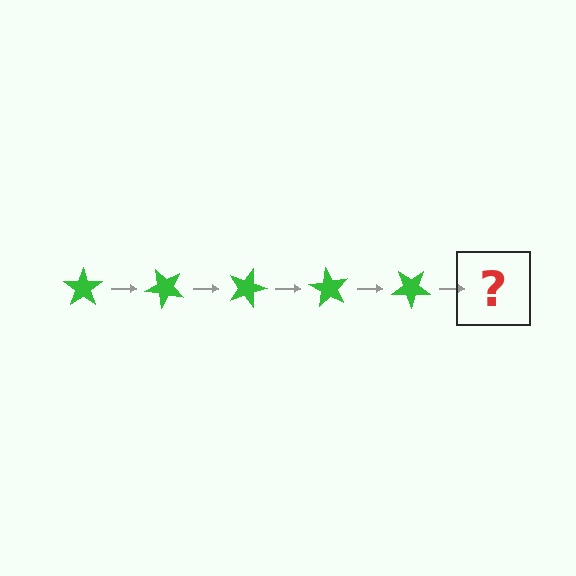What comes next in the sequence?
The next element should be a green star rotated 225 degrees.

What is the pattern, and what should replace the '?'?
The pattern is that the star rotates 45 degrees each step. The '?' should be a green star rotated 225 degrees.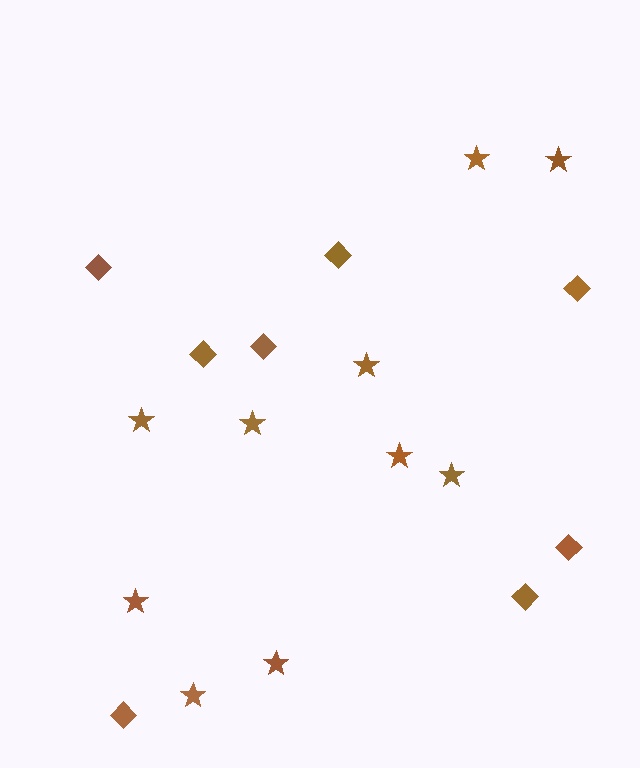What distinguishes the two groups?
There are 2 groups: one group of diamonds (8) and one group of stars (10).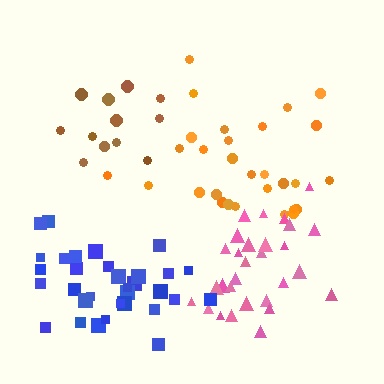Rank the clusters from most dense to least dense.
pink, blue, brown, orange.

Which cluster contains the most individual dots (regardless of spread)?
Blue (32).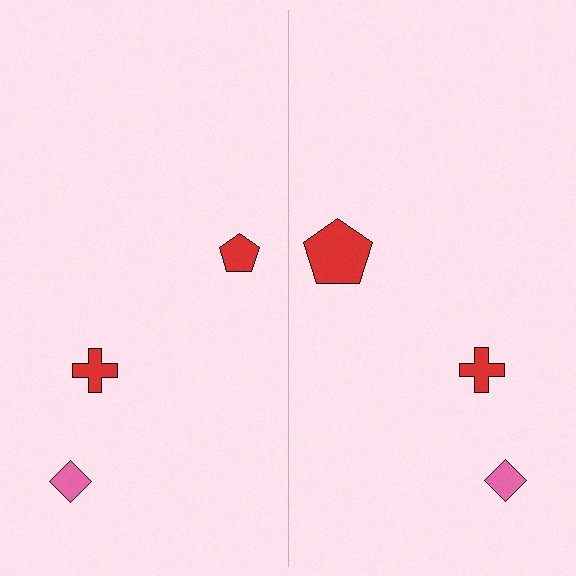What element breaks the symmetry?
The red pentagon on the right side has a different size than its mirror counterpart.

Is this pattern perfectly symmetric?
No, the pattern is not perfectly symmetric. The red pentagon on the right side has a different size than its mirror counterpart.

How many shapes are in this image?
There are 6 shapes in this image.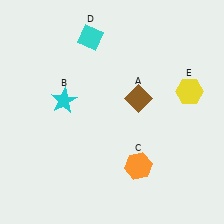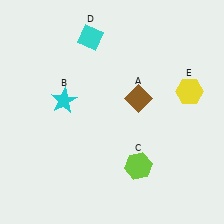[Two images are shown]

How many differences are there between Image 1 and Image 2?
There is 1 difference between the two images.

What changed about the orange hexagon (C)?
In Image 1, C is orange. In Image 2, it changed to lime.